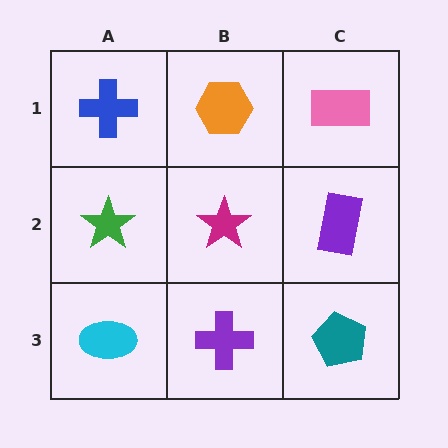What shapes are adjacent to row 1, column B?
A magenta star (row 2, column B), a blue cross (row 1, column A), a pink rectangle (row 1, column C).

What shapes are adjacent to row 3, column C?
A purple rectangle (row 2, column C), a purple cross (row 3, column B).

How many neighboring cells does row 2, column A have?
3.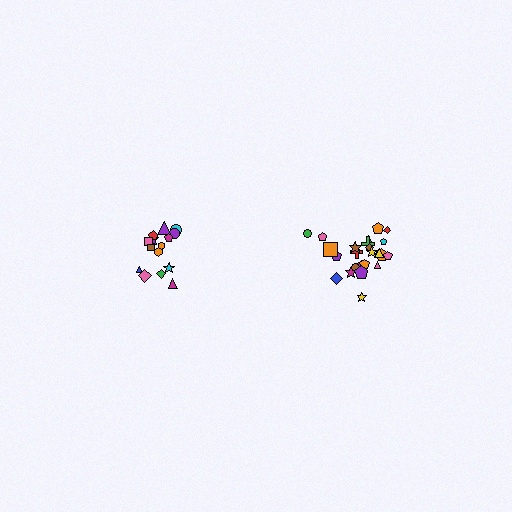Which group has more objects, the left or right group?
The right group.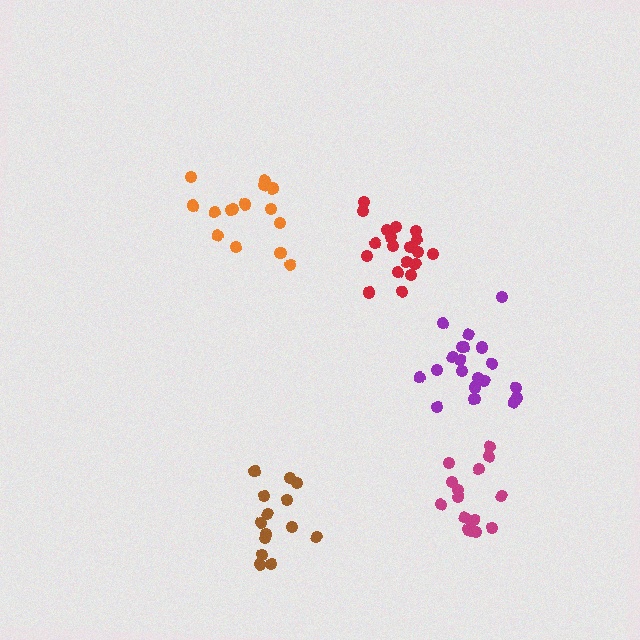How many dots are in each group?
Group 1: 16 dots, Group 2: 15 dots, Group 3: 19 dots, Group 4: 20 dots, Group 5: 14 dots (84 total).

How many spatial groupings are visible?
There are 5 spatial groupings.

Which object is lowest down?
The brown cluster is bottommost.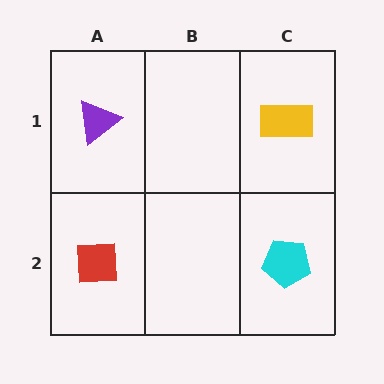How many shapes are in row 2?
2 shapes.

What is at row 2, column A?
A red square.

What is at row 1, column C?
A yellow rectangle.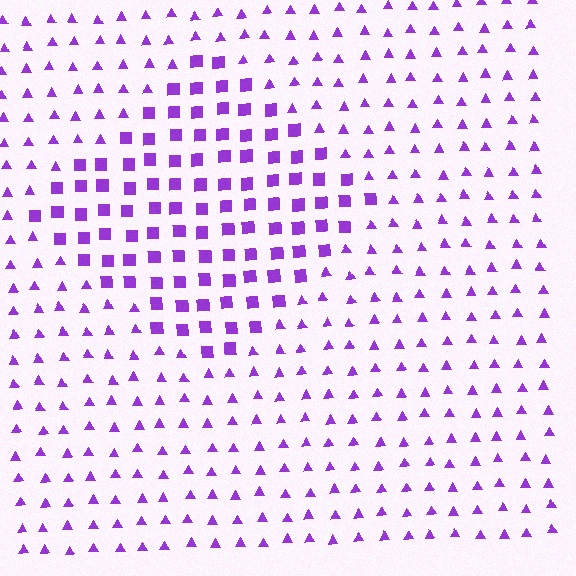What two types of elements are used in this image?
The image uses squares inside the diamond region and triangles outside it.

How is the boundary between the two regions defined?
The boundary is defined by a change in element shape: squares inside vs. triangles outside. All elements share the same color and spacing.